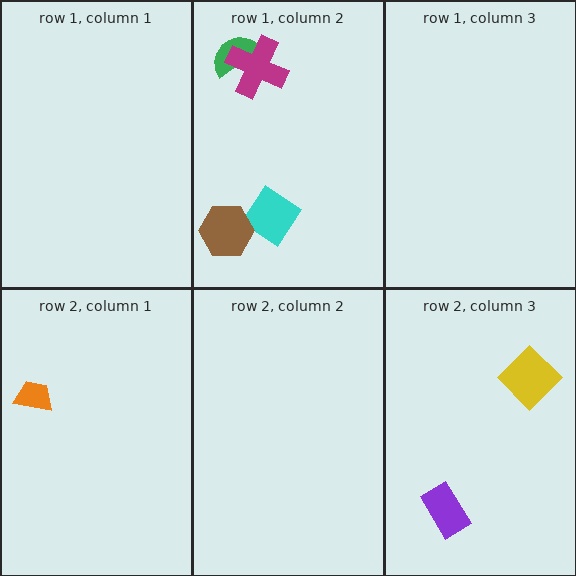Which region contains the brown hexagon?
The row 1, column 2 region.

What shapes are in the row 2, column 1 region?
The orange trapezoid.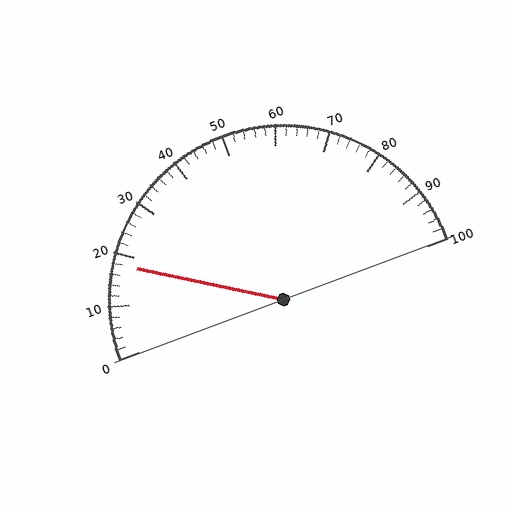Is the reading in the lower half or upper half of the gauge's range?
The reading is in the lower half of the range (0 to 100).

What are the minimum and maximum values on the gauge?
The gauge ranges from 0 to 100.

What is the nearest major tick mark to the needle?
The nearest major tick mark is 20.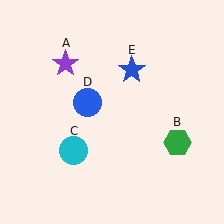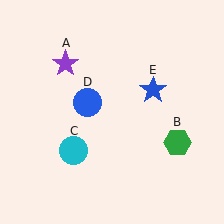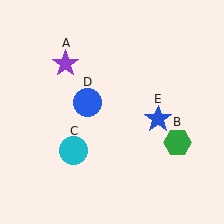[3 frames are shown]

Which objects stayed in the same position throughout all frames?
Purple star (object A) and green hexagon (object B) and cyan circle (object C) and blue circle (object D) remained stationary.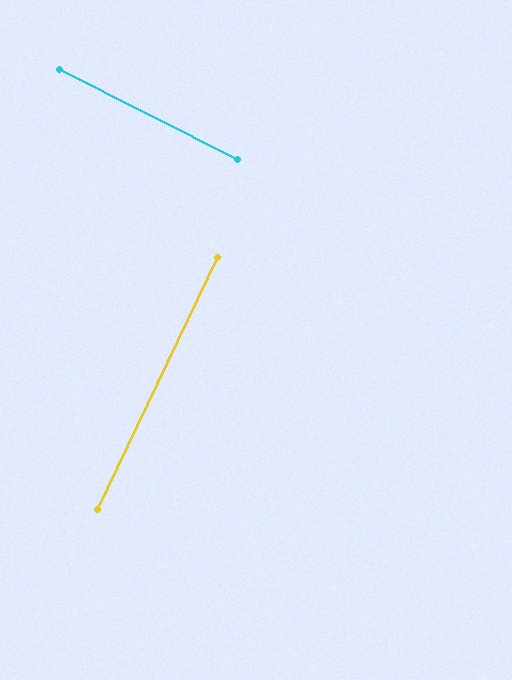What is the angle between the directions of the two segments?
Approximately 89 degrees.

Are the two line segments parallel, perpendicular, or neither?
Perpendicular — they meet at approximately 89°.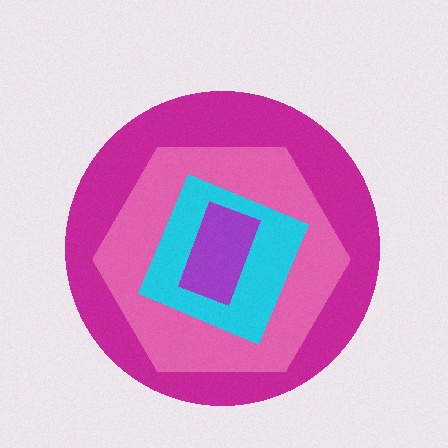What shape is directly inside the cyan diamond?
The purple rectangle.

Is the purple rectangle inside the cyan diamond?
Yes.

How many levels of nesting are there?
4.